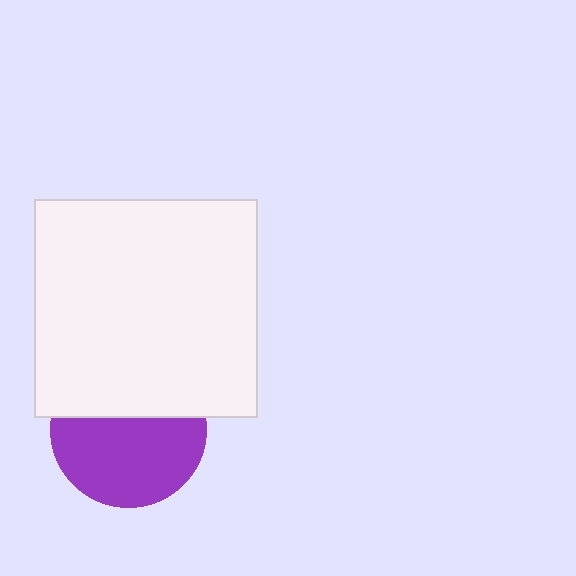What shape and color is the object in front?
The object in front is a white rectangle.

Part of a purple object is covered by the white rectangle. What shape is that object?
It is a circle.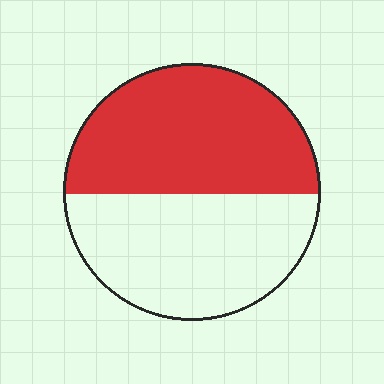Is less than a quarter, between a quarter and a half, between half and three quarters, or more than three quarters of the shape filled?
Between half and three quarters.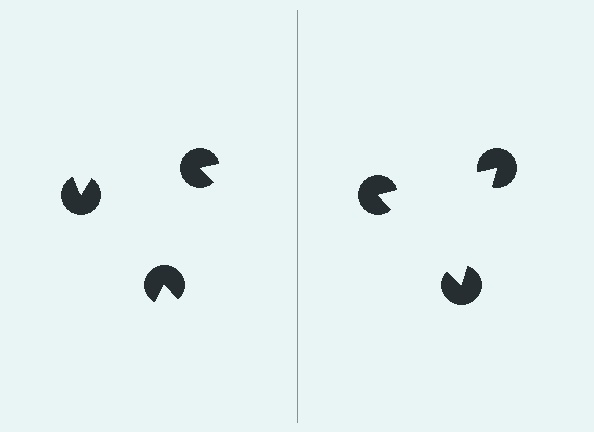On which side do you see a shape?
An illusory triangle appears on the right side. On the left side the wedge cuts are rotated, so no coherent shape forms.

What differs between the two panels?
The pac-man discs are positioned identically on both sides; only the wedge orientations differ. On the right they align to a triangle; on the left they are misaligned.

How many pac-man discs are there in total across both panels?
6 — 3 on each side.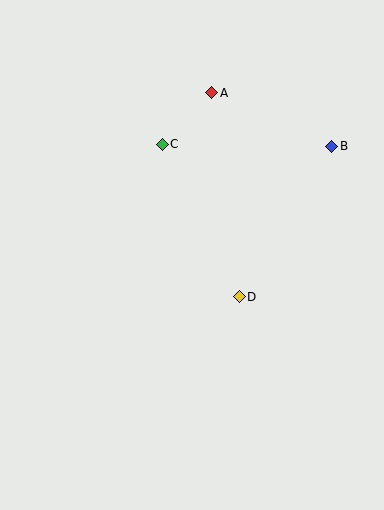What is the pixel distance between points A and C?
The distance between A and C is 72 pixels.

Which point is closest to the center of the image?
Point D at (239, 297) is closest to the center.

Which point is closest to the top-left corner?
Point C is closest to the top-left corner.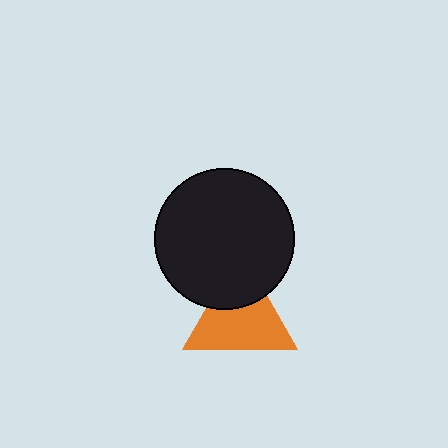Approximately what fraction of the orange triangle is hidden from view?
Roughly 32% of the orange triangle is hidden behind the black circle.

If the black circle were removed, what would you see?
You would see the complete orange triangle.